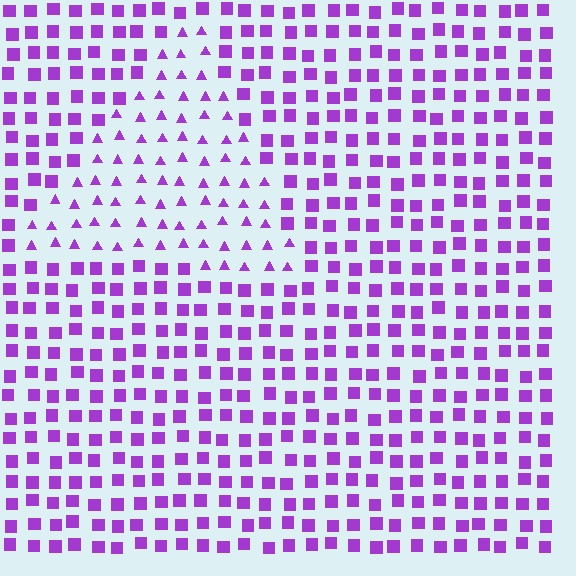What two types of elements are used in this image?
The image uses triangles inside the triangle region and squares outside it.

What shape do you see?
I see a triangle.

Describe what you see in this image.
The image is filled with small purple elements arranged in a uniform grid. A triangle-shaped region contains triangles, while the surrounding area contains squares. The boundary is defined purely by the change in element shape.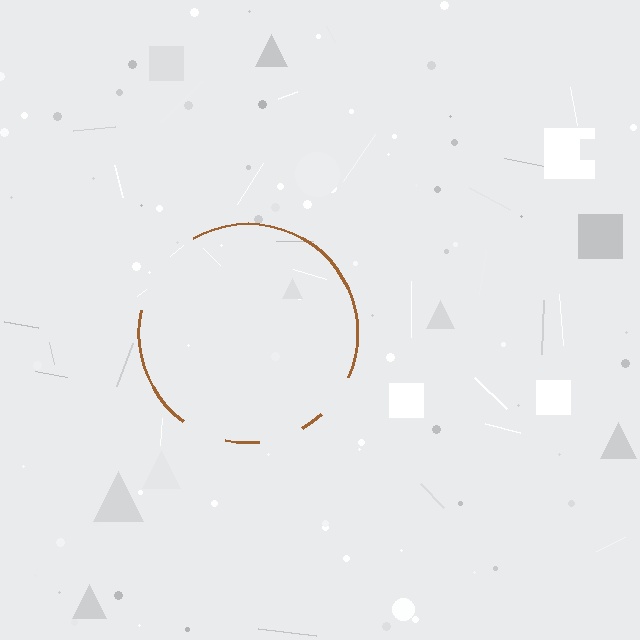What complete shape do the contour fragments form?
The contour fragments form a circle.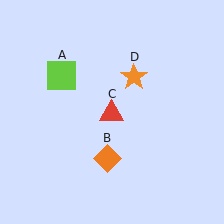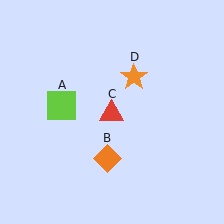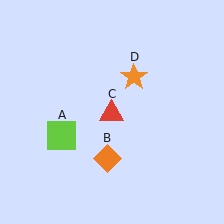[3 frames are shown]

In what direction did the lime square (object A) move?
The lime square (object A) moved down.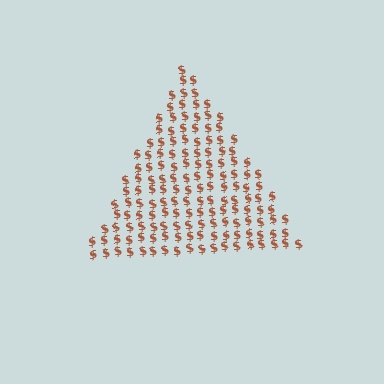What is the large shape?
The large shape is a triangle.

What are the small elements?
The small elements are dollar signs.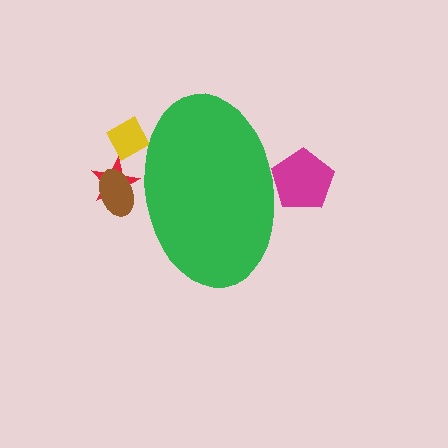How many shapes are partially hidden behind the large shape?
4 shapes are partially hidden.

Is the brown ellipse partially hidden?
Yes, the brown ellipse is partially hidden behind the green ellipse.